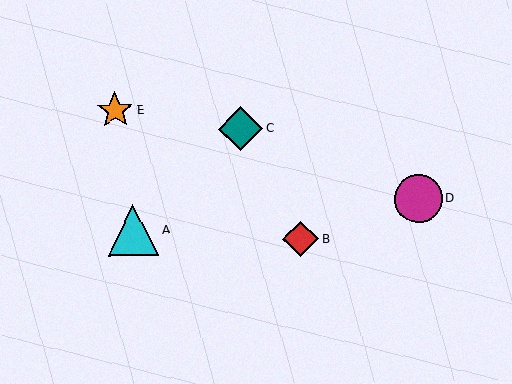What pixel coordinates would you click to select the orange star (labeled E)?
Click at (115, 110) to select the orange star E.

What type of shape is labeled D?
Shape D is a magenta circle.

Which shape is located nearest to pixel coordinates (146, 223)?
The cyan triangle (labeled A) at (133, 230) is nearest to that location.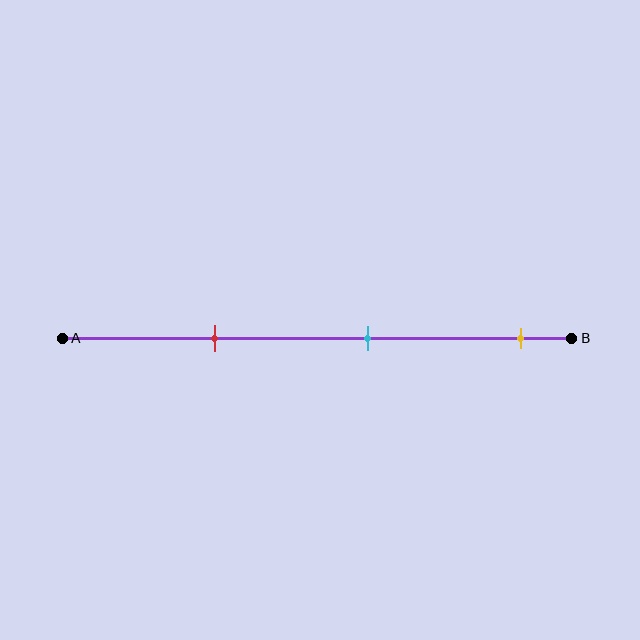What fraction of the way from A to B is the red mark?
The red mark is approximately 30% (0.3) of the way from A to B.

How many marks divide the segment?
There are 3 marks dividing the segment.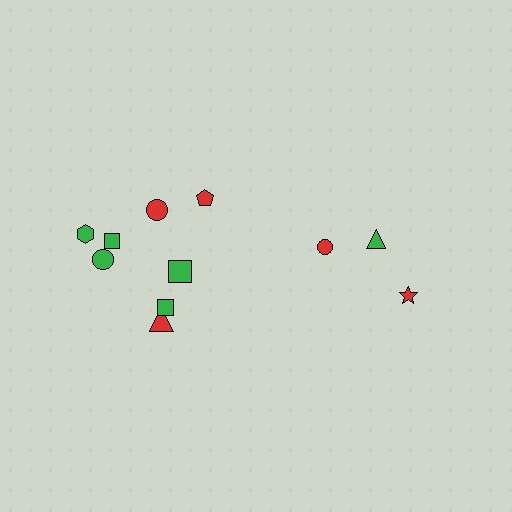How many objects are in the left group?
There are 8 objects.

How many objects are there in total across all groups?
There are 11 objects.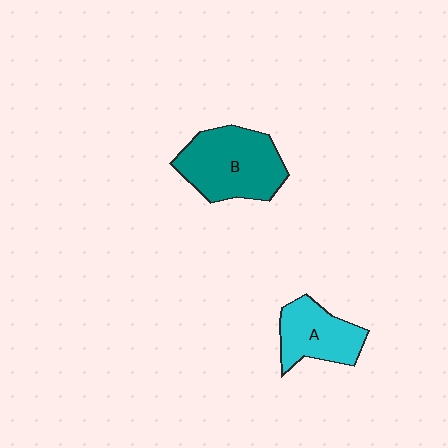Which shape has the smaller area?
Shape A (cyan).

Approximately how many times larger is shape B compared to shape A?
Approximately 1.5 times.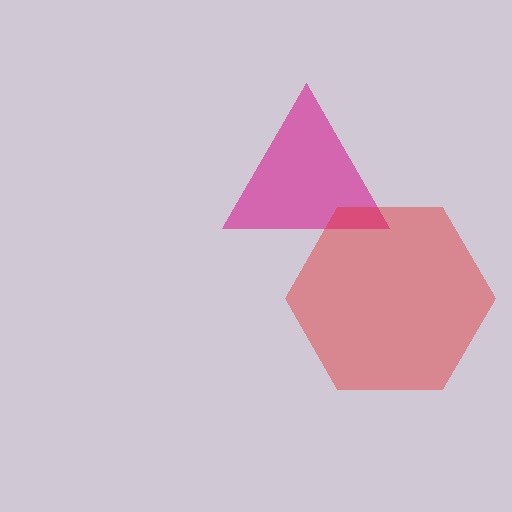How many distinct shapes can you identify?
There are 2 distinct shapes: a magenta triangle, a red hexagon.